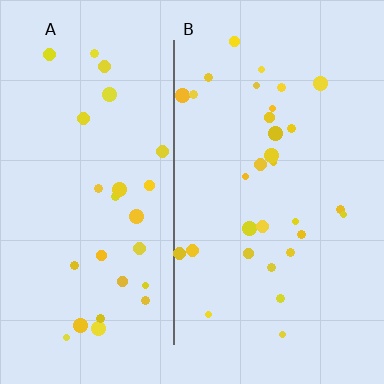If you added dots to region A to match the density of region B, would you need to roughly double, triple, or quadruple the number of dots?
Approximately double.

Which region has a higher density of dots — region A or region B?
B (the right).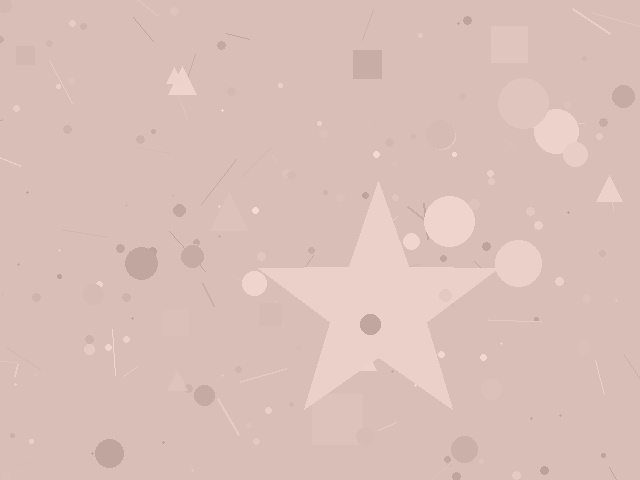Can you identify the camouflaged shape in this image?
The camouflaged shape is a star.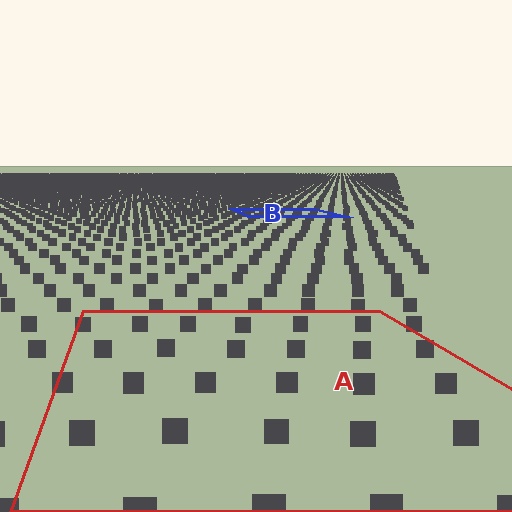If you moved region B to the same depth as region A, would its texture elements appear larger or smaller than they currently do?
They would appear larger. At a closer depth, the same texture elements are projected at a bigger on-screen size.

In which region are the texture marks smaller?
The texture marks are smaller in region B, because it is farther away.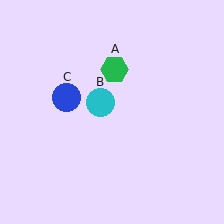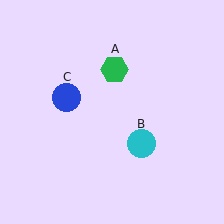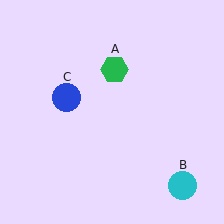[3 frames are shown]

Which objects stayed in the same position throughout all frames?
Green hexagon (object A) and blue circle (object C) remained stationary.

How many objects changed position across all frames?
1 object changed position: cyan circle (object B).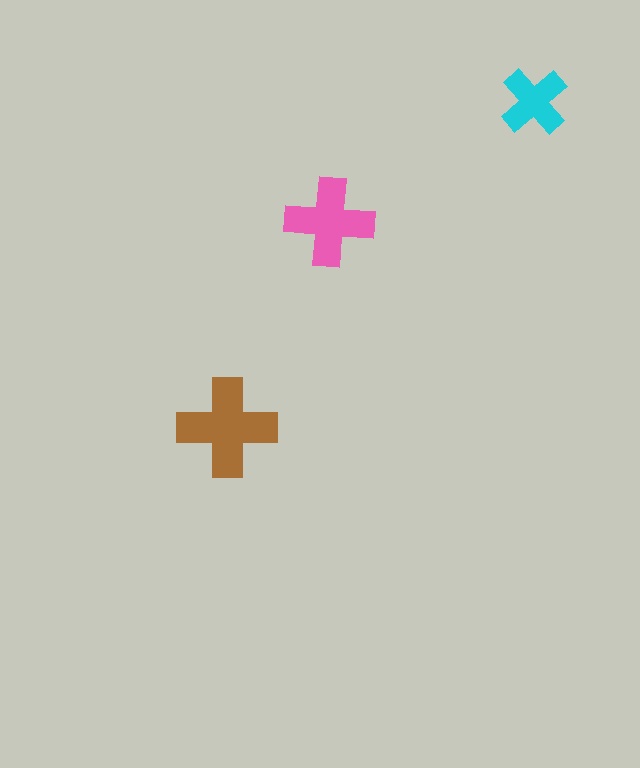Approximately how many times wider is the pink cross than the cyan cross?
About 1.5 times wider.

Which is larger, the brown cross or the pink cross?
The brown one.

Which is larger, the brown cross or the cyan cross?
The brown one.